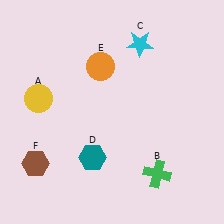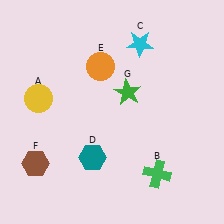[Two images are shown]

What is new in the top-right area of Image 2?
A green star (G) was added in the top-right area of Image 2.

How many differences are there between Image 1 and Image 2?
There is 1 difference between the two images.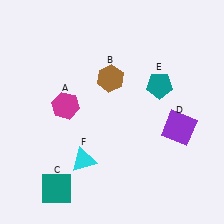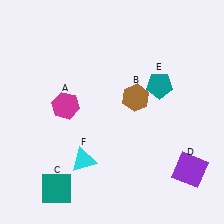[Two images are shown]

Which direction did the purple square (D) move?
The purple square (D) moved down.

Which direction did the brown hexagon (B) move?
The brown hexagon (B) moved right.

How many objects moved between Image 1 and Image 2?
2 objects moved between the two images.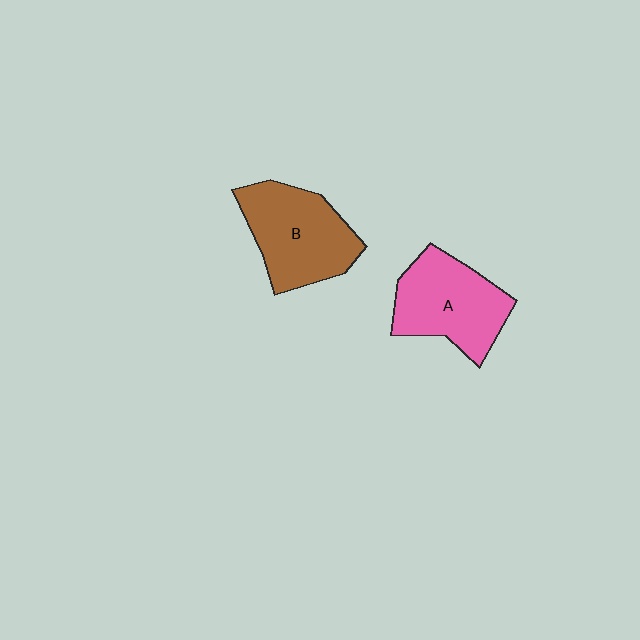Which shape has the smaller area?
Shape A (pink).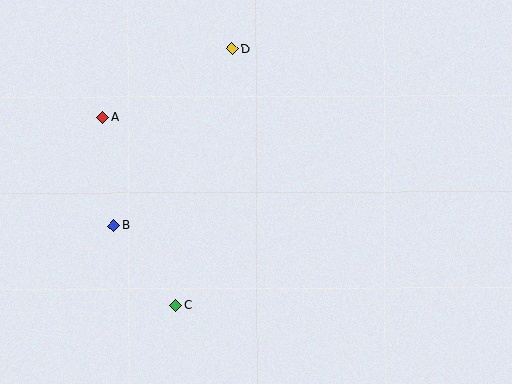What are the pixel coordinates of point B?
Point B is at (114, 226).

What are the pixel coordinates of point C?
Point C is at (176, 306).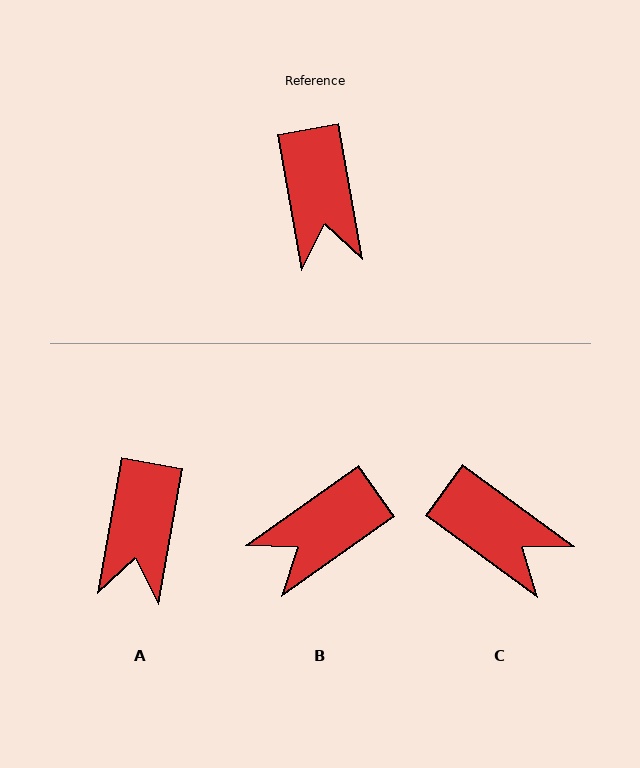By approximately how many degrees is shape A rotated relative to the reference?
Approximately 20 degrees clockwise.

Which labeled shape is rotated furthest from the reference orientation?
B, about 65 degrees away.